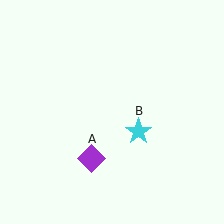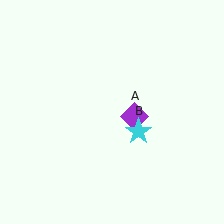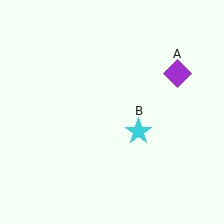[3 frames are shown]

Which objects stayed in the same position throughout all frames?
Cyan star (object B) remained stationary.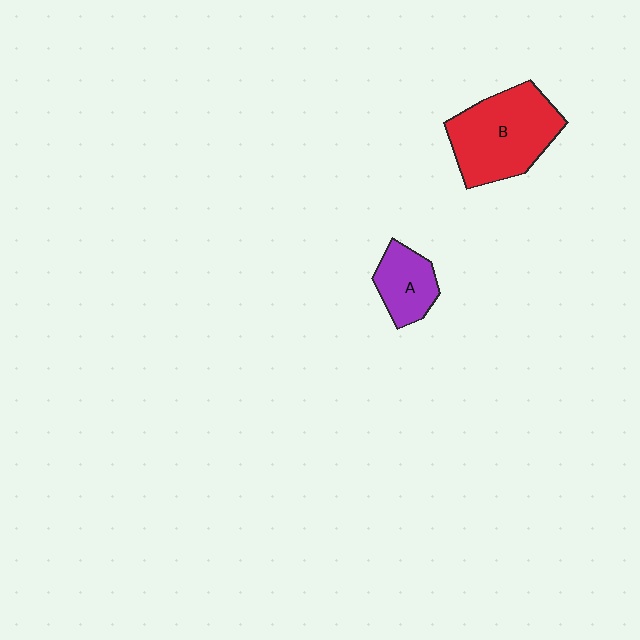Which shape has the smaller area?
Shape A (purple).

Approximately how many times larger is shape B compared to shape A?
Approximately 2.1 times.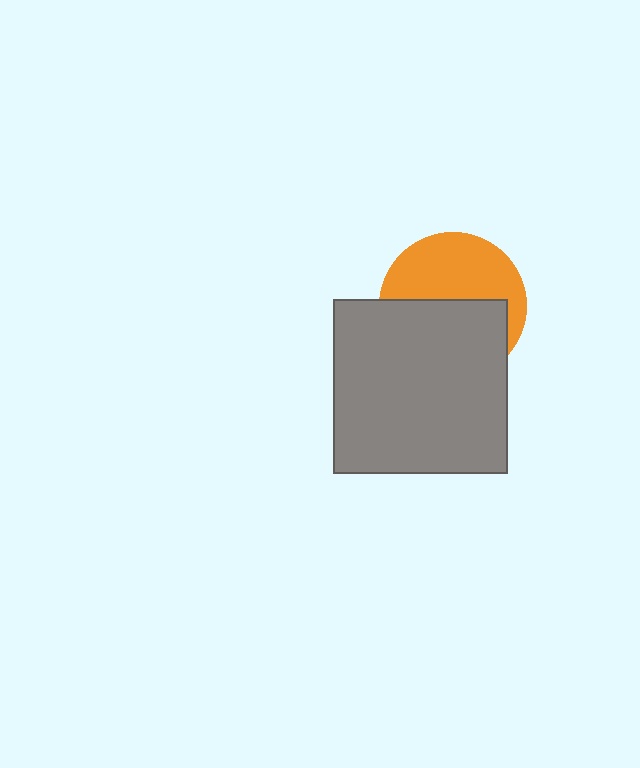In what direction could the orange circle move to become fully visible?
The orange circle could move up. That would shift it out from behind the gray square entirely.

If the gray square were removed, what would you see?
You would see the complete orange circle.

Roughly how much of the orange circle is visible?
About half of it is visible (roughly 49%).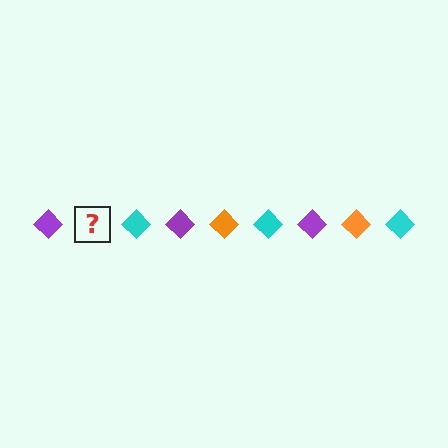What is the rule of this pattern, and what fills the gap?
The rule is that the pattern cycles through purple, orange, cyan diamonds. The gap should be filled with an orange diamond.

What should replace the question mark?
The question mark should be replaced with an orange diamond.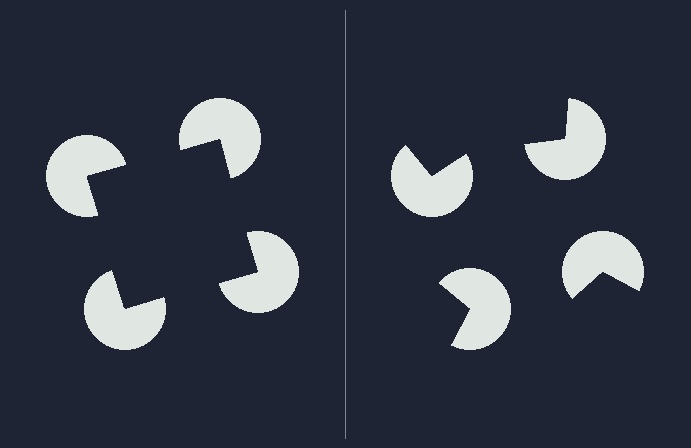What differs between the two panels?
The pac-man discs are positioned identically on both sides; only the wedge orientations differ. On the left they align to a square; on the right they are misaligned.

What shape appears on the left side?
An illusory square.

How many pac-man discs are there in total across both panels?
8 — 4 on each side.